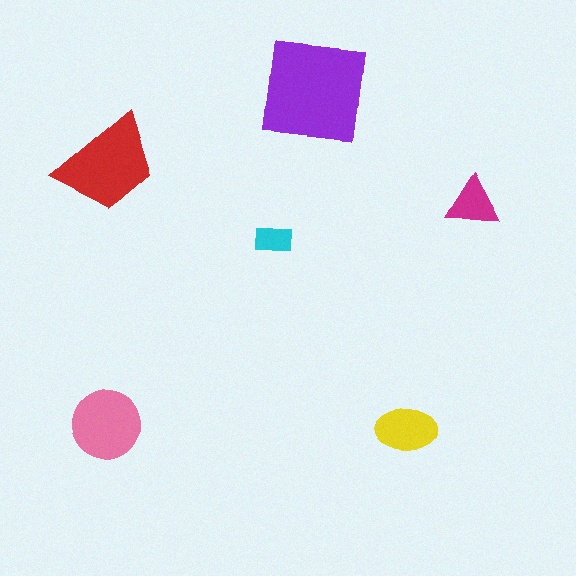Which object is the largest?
The purple square.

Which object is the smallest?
The cyan rectangle.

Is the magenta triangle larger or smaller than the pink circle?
Smaller.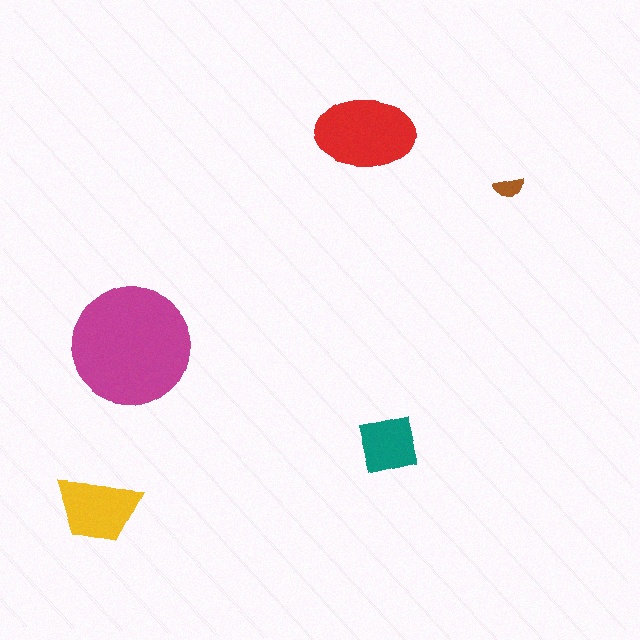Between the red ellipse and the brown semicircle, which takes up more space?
The red ellipse.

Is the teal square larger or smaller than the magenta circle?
Smaller.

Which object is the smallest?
The brown semicircle.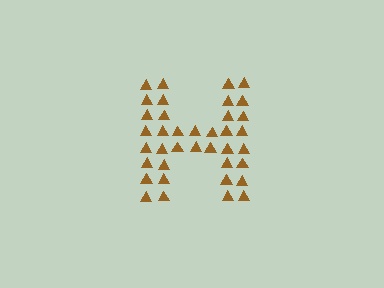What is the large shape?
The large shape is the letter H.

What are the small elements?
The small elements are triangles.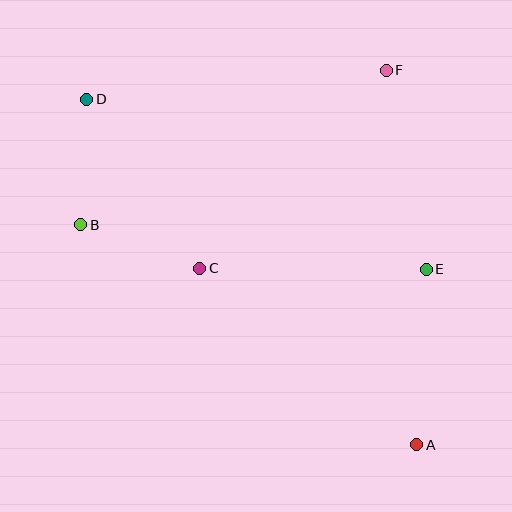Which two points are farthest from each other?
Points A and D are farthest from each other.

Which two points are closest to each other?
Points B and D are closest to each other.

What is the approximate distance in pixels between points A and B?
The distance between A and B is approximately 402 pixels.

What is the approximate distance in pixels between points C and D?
The distance between C and D is approximately 203 pixels.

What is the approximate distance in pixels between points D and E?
The distance between D and E is approximately 380 pixels.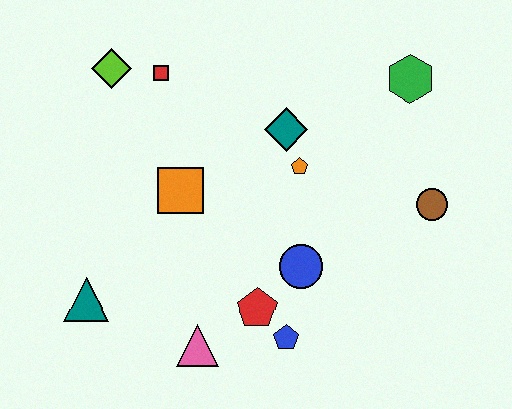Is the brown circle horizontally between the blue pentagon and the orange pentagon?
No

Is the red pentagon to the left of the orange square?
No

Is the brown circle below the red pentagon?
No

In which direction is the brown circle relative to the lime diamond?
The brown circle is to the right of the lime diamond.